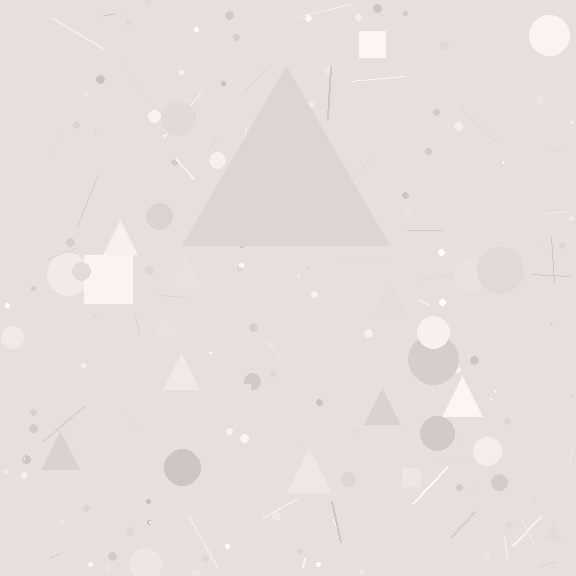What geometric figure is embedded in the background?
A triangle is embedded in the background.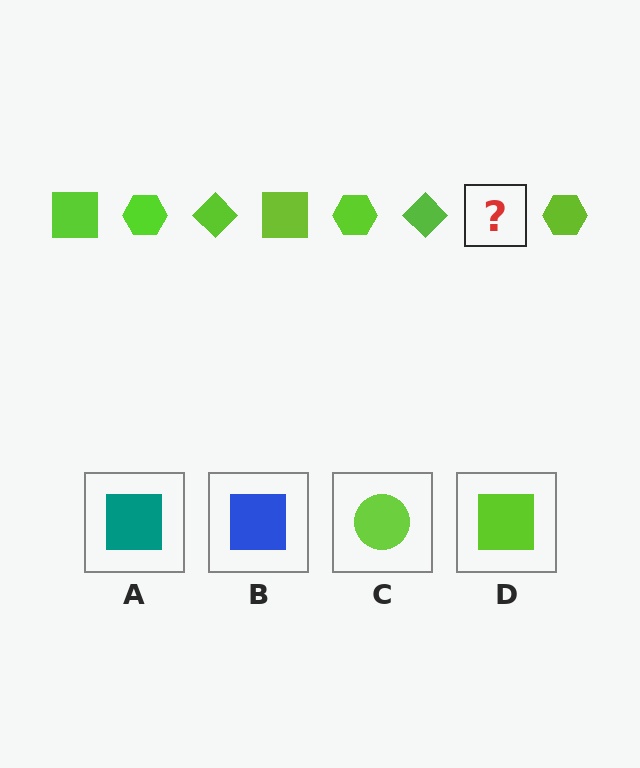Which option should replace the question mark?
Option D.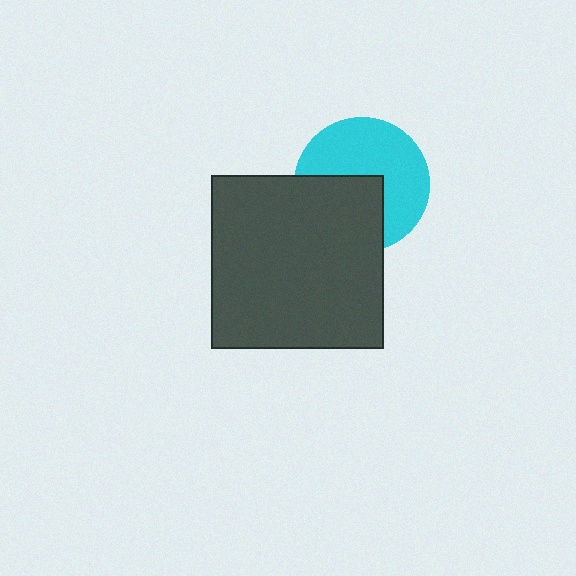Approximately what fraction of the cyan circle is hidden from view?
Roughly 40% of the cyan circle is hidden behind the dark gray square.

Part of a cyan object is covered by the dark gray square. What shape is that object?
It is a circle.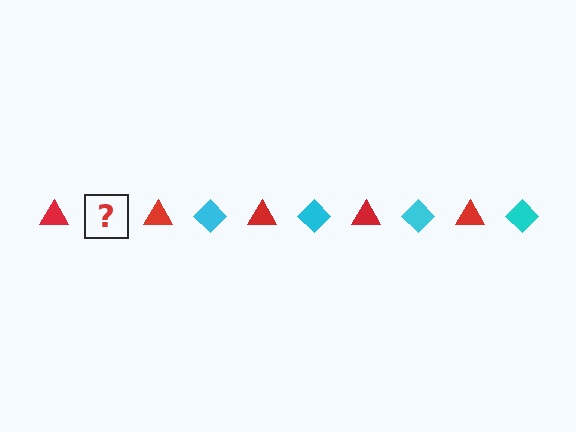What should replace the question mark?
The question mark should be replaced with a cyan diamond.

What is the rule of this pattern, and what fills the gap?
The rule is that the pattern alternates between red triangle and cyan diamond. The gap should be filled with a cyan diamond.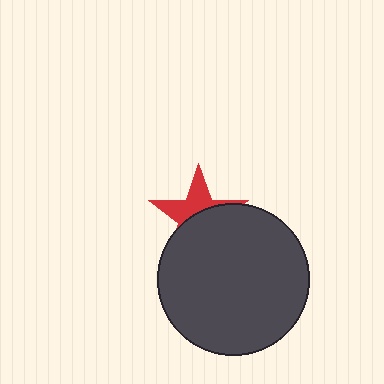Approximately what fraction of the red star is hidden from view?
Roughly 55% of the red star is hidden behind the dark gray circle.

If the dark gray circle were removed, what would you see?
You would see the complete red star.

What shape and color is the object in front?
The object in front is a dark gray circle.